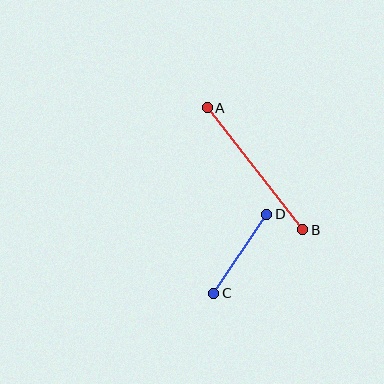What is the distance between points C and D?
The distance is approximately 95 pixels.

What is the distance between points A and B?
The distance is approximately 155 pixels.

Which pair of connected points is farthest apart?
Points A and B are farthest apart.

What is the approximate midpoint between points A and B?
The midpoint is at approximately (255, 169) pixels.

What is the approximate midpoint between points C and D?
The midpoint is at approximately (240, 254) pixels.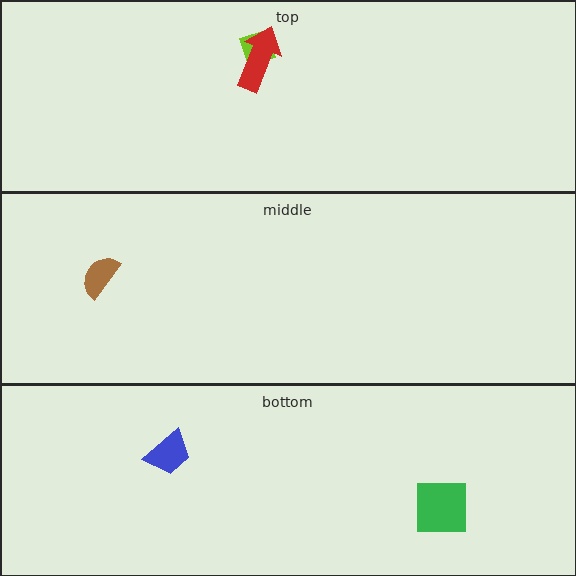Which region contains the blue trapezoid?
The bottom region.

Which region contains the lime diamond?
The top region.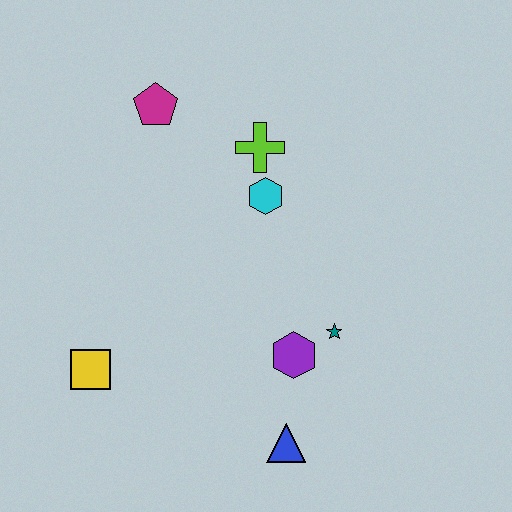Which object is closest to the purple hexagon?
The teal star is closest to the purple hexagon.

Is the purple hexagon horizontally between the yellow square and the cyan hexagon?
No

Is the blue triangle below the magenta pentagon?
Yes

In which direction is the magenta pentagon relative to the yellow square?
The magenta pentagon is above the yellow square.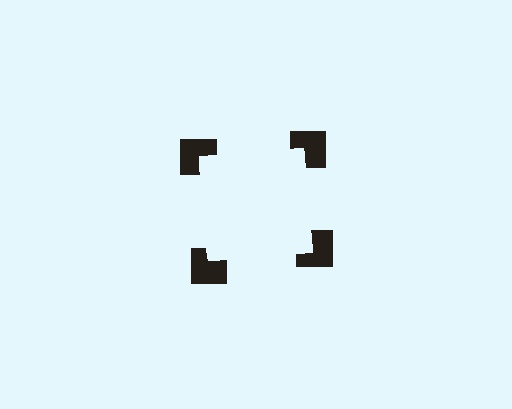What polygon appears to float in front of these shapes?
An illusory square — its edges are inferred from the aligned wedge cuts in the notched squares, not physically drawn.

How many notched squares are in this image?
There are 4 — one at each vertex of the illusory square.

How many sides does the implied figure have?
4 sides.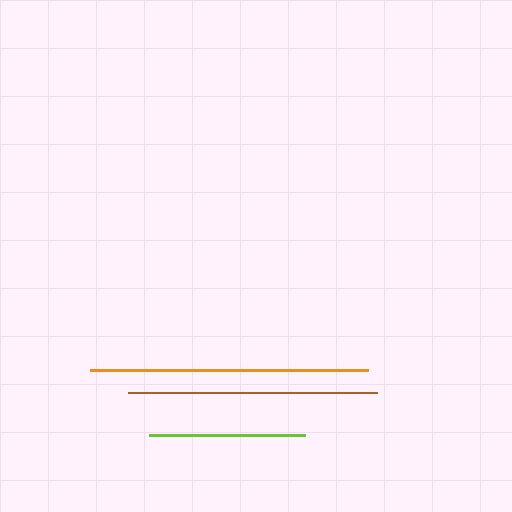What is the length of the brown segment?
The brown segment is approximately 249 pixels long.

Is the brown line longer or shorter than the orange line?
The orange line is longer than the brown line.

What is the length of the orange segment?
The orange segment is approximately 278 pixels long.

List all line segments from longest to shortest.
From longest to shortest: orange, brown, lime.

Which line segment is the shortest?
The lime line is the shortest at approximately 155 pixels.